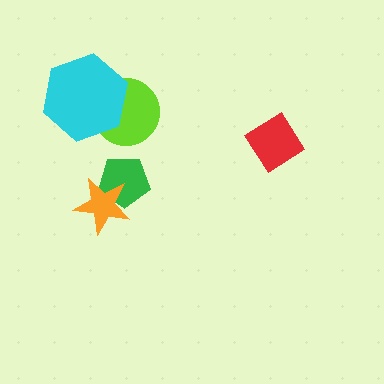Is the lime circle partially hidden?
Yes, it is partially covered by another shape.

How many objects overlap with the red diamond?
0 objects overlap with the red diamond.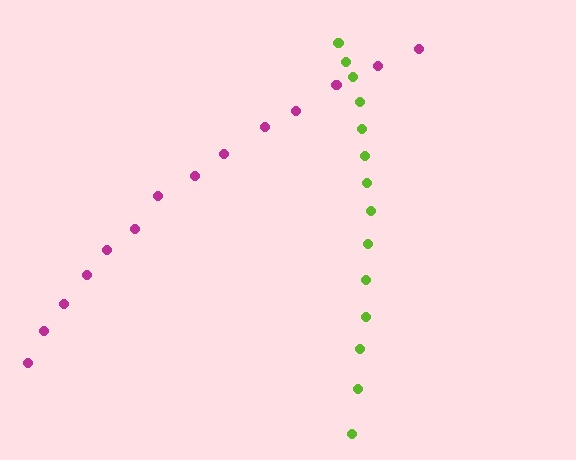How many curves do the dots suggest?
There are 2 distinct paths.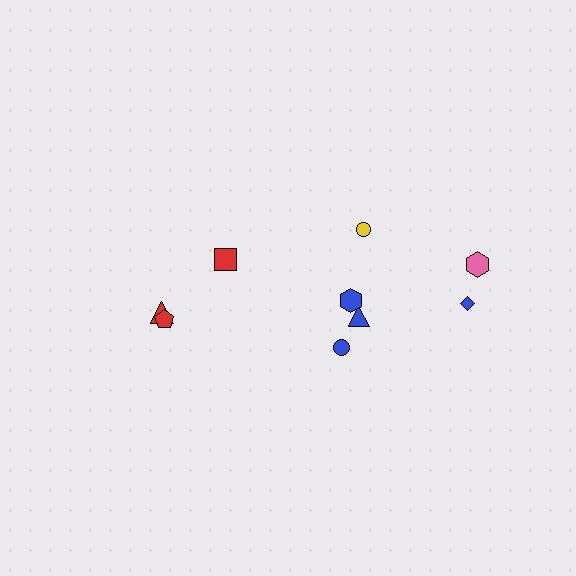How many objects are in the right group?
There are 6 objects.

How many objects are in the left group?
There are 3 objects.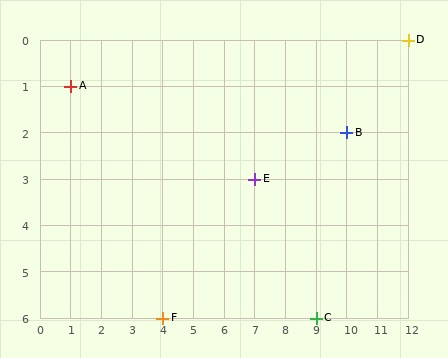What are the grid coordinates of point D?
Point D is at grid coordinates (12, 0).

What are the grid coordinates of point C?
Point C is at grid coordinates (9, 6).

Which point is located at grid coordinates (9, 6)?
Point C is at (9, 6).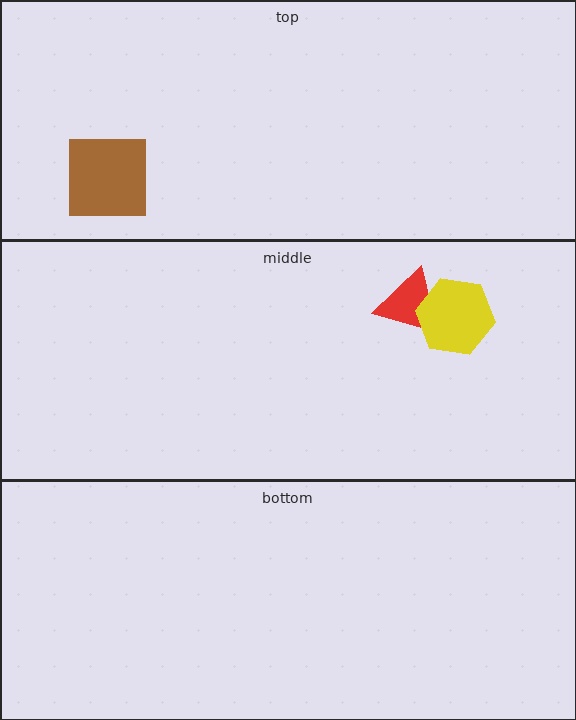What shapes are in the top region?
The brown square.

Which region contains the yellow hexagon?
The middle region.